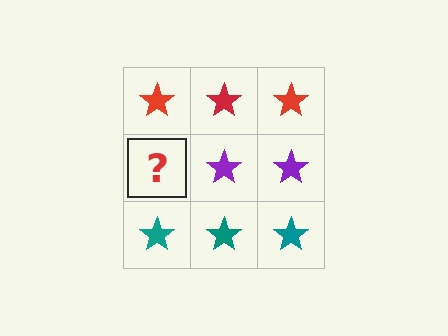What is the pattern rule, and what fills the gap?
The rule is that each row has a consistent color. The gap should be filled with a purple star.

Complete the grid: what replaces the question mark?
The question mark should be replaced with a purple star.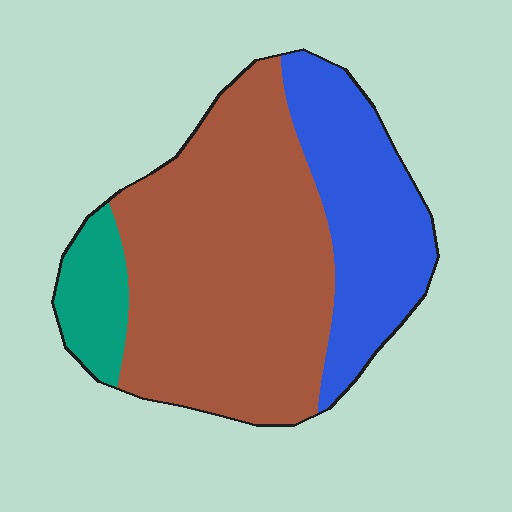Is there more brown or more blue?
Brown.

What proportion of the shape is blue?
Blue takes up about one quarter (1/4) of the shape.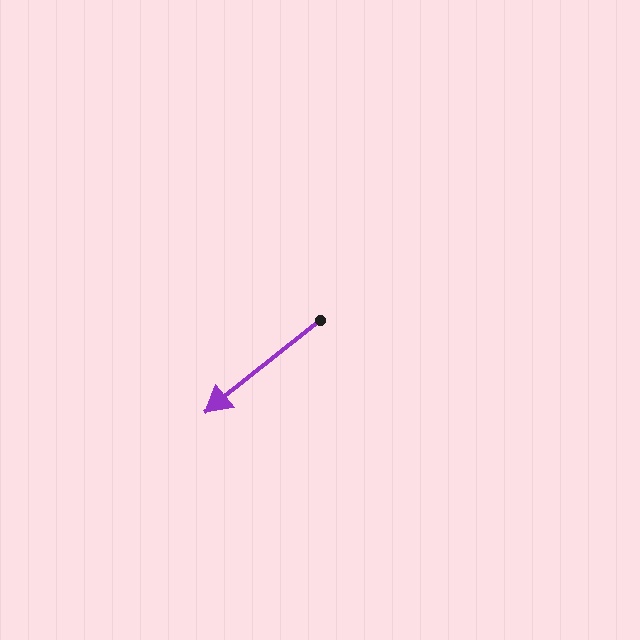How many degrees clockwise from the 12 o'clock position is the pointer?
Approximately 231 degrees.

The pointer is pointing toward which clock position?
Roughly 8 o'clock.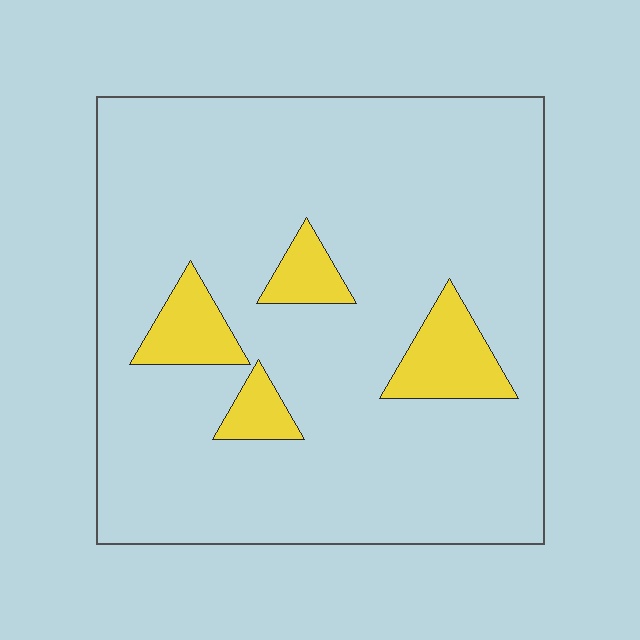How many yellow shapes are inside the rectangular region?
4.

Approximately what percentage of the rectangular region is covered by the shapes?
Approximately 10%.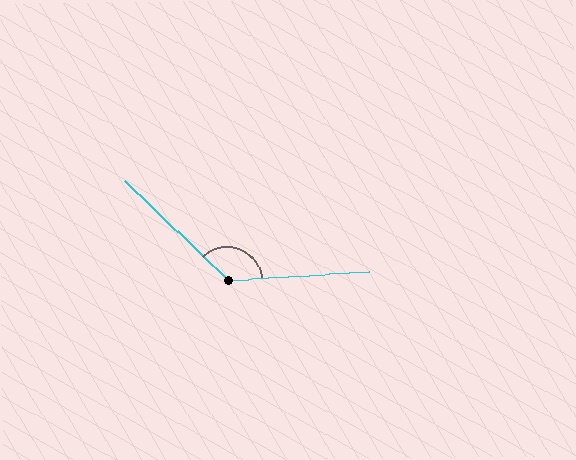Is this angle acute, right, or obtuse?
It is obtuse.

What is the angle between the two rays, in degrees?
Approximately 132 degrees.